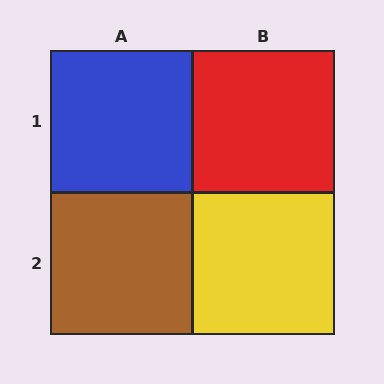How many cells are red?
1 cell is red.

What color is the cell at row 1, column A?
Blue.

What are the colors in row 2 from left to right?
Brown, yellow.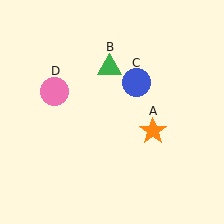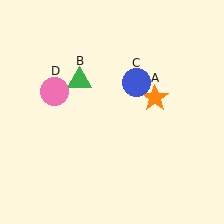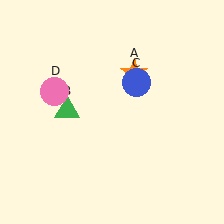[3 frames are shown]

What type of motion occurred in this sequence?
The orange star (object A), green triangle (object B) rotated counterclockwise around the center of the scene.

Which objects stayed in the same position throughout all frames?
Blue circle (object C) and pink circle (object D) remained stationary.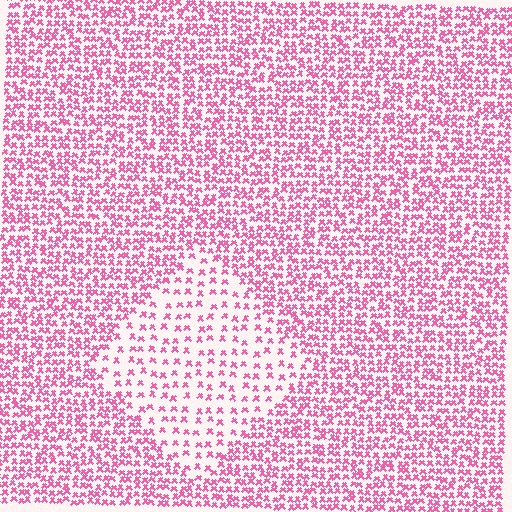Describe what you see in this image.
The image contains small pink elements arranged at two different densities. A diamond-shaped region is visible where the elements are less densely packed than the surrounding area.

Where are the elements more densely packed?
The elements are more densely packed outside the diamond boundary.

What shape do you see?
I see a diamond.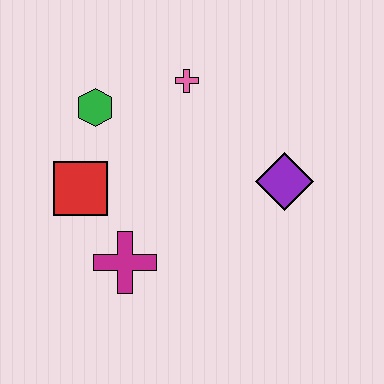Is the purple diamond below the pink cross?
Yes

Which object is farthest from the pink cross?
The magenta cross is farthest from the pink cross.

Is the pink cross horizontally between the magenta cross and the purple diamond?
Yes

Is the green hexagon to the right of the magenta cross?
No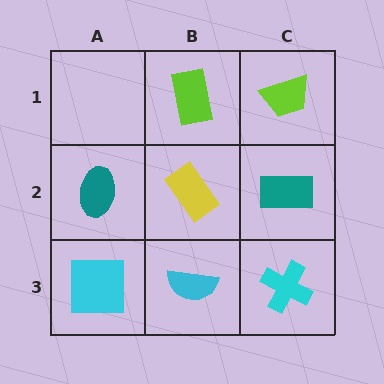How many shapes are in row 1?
2 shapes.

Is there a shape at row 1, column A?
No, that cell is empty.